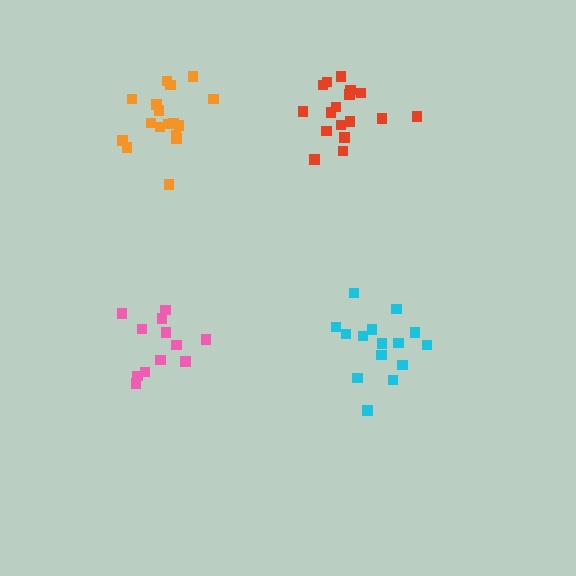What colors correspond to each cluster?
The clusters are colored: red, cyan, orange, pink.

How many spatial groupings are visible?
There are 4 spatial groupings.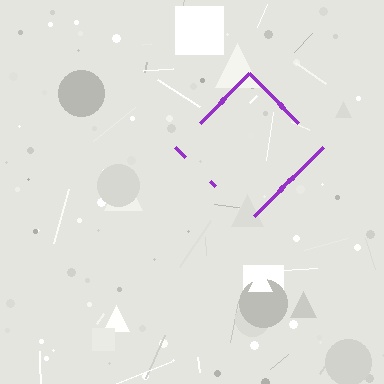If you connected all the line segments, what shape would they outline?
They would outline a diamond.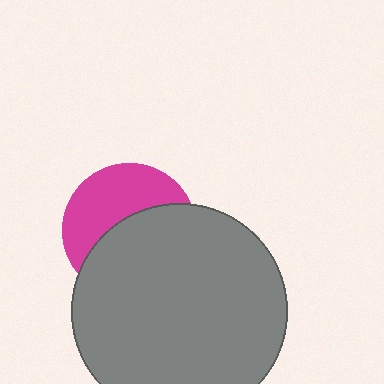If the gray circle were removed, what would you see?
You would see the complete magenta circle.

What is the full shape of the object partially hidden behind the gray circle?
The partially hidden object is a magenta circle.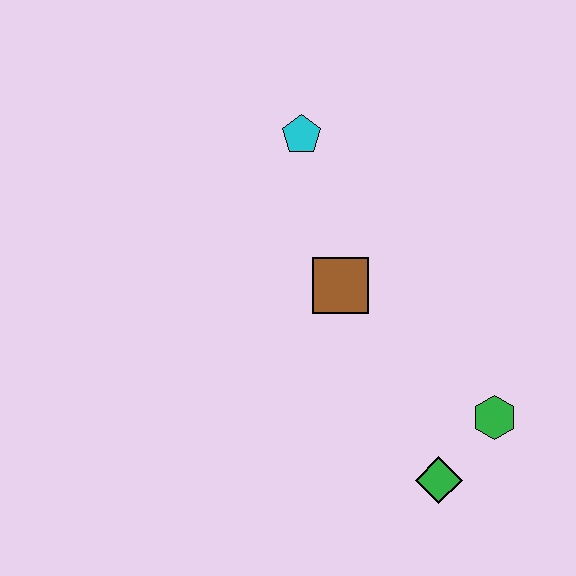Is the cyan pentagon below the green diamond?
No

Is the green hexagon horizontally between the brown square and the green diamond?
No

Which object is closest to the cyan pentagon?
The brown square is closest to the cyan pentagon.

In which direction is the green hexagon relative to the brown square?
The green hexagon is to the right of the brown square.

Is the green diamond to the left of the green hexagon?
Yes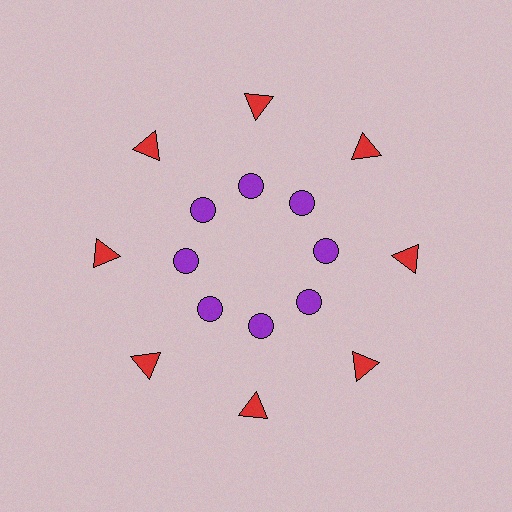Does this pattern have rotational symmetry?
Yes, this pattern has 8-fold rotational symmetry. It looks the same after rotating 45 degrees around the center.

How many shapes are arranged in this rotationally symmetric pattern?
There are 16 shapes, arranged in 8 groups of 2.